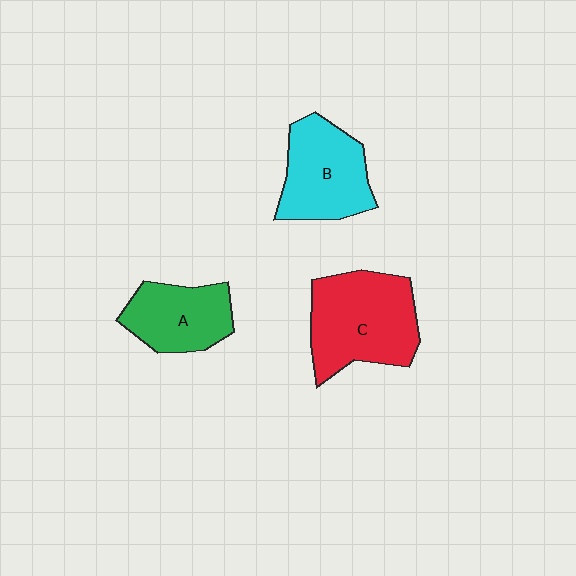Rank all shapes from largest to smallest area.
From largest to smallest: C (red), B (cyan), A (green).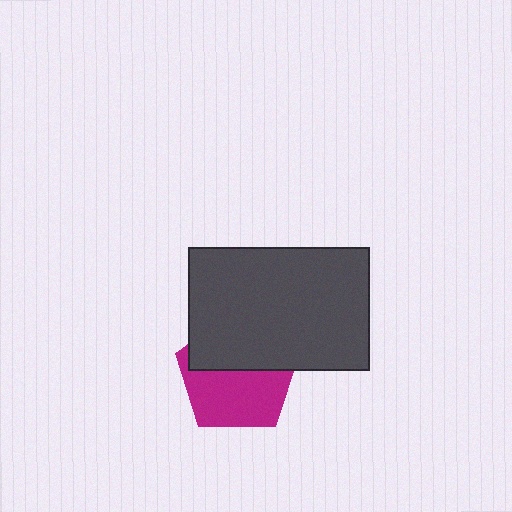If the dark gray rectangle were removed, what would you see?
You would see the complete magenta pentagon.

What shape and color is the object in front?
The object in front is a dark gray rectangle.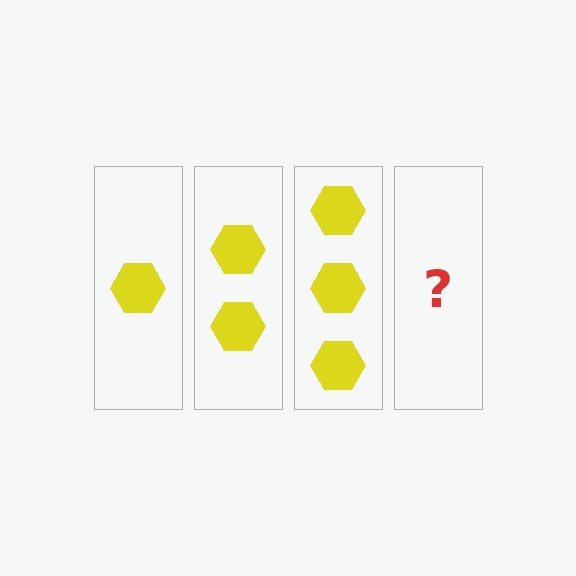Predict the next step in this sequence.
The next step is 4 hexagons.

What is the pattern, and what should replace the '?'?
The pattern is that each step adds one more hexagon. The '?' should be 4 hexagons.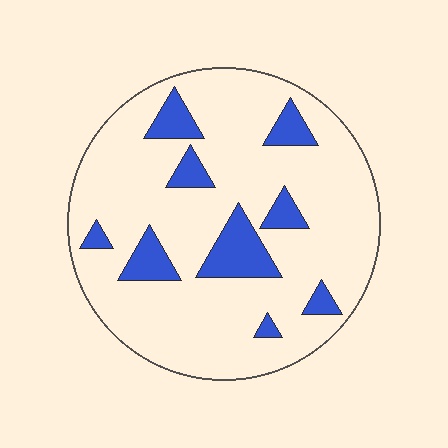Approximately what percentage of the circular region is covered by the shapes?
Approximately 15%.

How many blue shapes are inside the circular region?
9.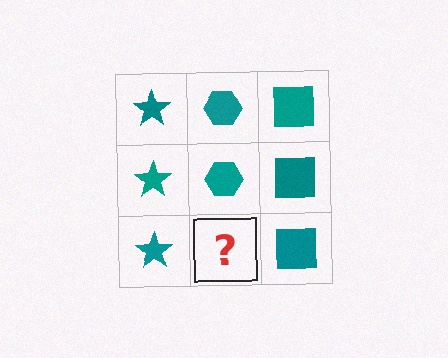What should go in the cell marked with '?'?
The missing cell should contain a teal hexagon.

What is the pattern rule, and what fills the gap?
The rule is that each column has a consistent shape. The gap should be filled with a teal hexagon.